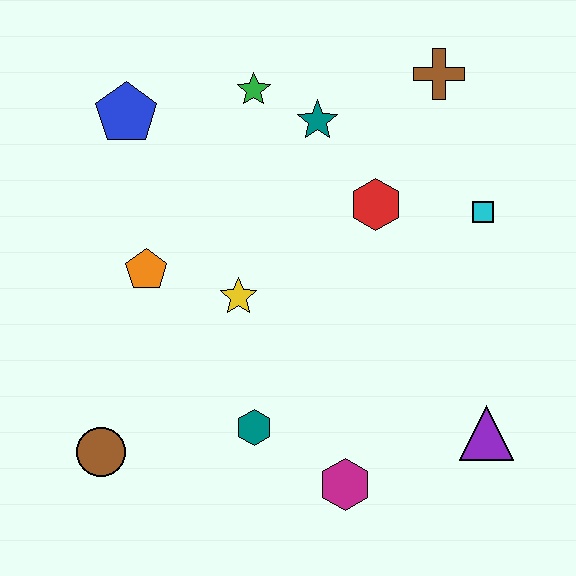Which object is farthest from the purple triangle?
The blue pentagon is farthest from the purple triangle.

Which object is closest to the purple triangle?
The magenta hexagon is closest to the purple triangle.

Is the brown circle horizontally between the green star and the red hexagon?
No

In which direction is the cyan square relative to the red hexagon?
The cyan square is to the right of the red hexagon.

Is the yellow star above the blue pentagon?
No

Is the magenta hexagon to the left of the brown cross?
Yes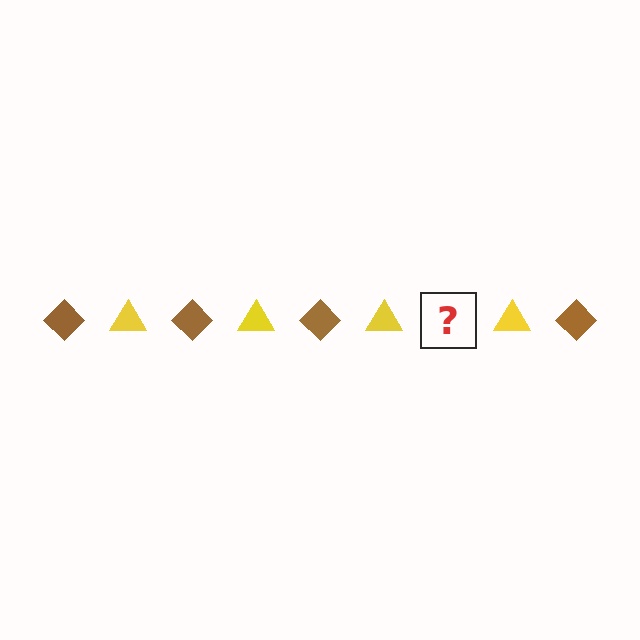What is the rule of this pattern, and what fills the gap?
The rule is that the pattern alternates between brown diamond and yellow triangle. The gap should be filled with a brown diamond.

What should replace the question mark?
The question mark should be replaced with a brown diamond.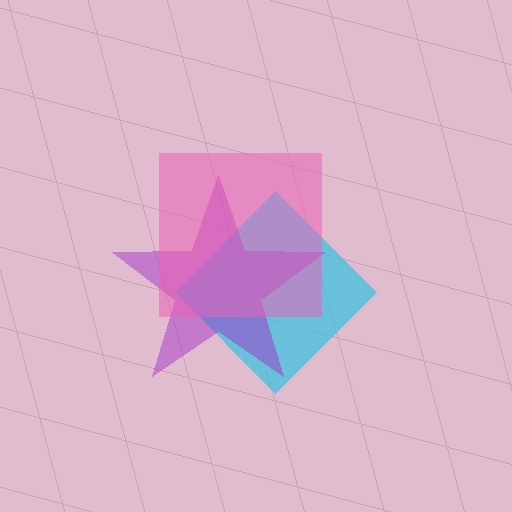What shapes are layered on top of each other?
The layered shapes are: a cyan diamond, a purple star, a pink square.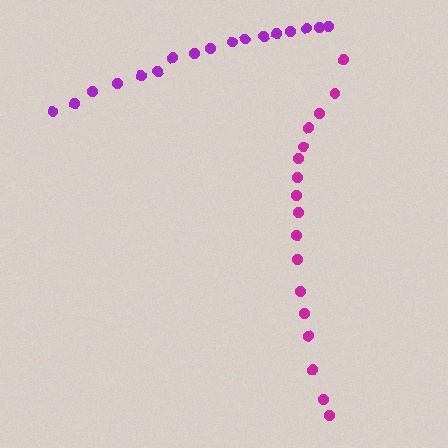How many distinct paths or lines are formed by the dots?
There are 2 distinct paths.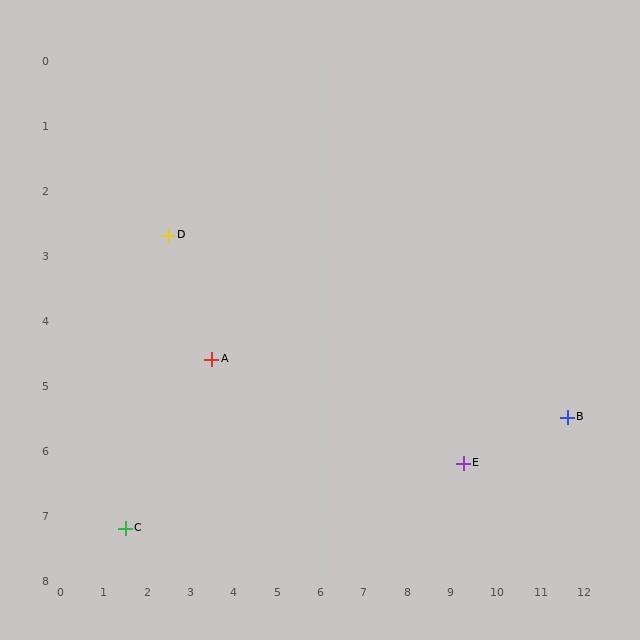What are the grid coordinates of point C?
Point C is at approximately (1.5, 7.2).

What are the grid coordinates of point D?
Point D is at approximately (2.5, 2.7).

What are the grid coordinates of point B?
Point B is at approximately (11.7, 5.5).